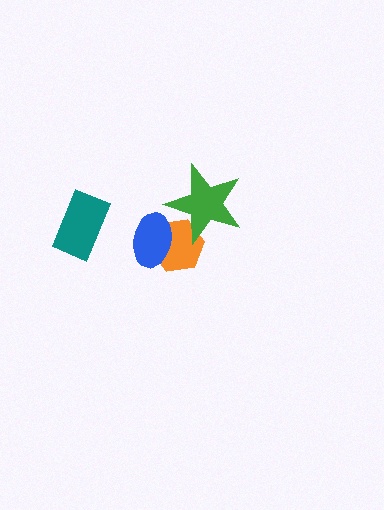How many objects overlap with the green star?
1 object overlaps with the green star.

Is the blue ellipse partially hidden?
No, no other shape covers it.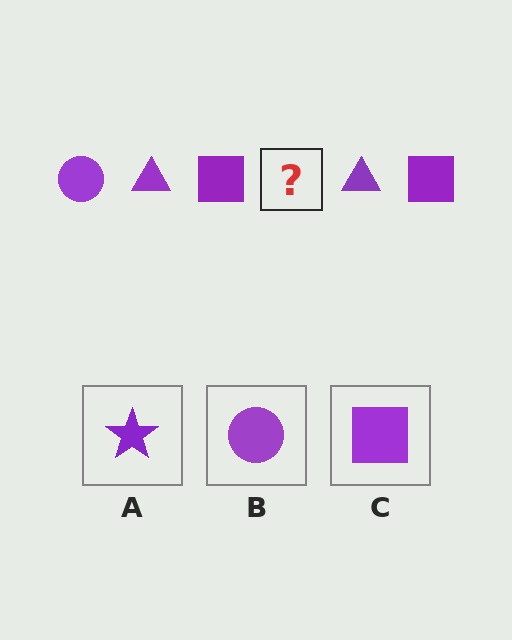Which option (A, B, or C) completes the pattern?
B.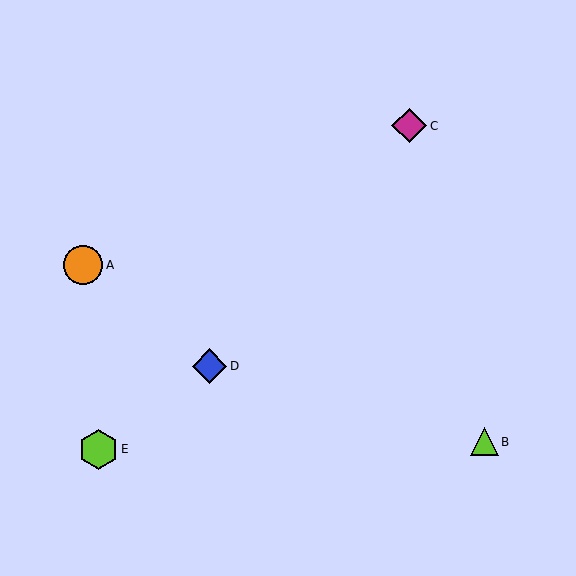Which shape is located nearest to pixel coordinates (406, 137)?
The magenta diamond (labeled C) at (409, 126) is nearest to that location.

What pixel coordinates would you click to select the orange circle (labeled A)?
Click at (83, 265) to select the orange circle A.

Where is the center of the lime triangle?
The center of the lime triangle is at (484, 442).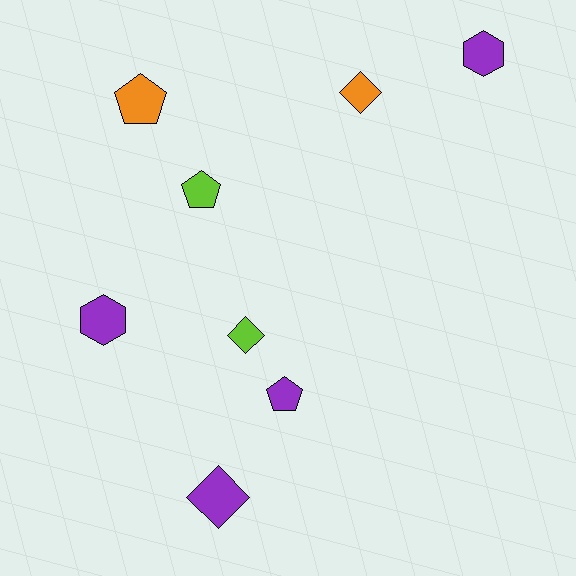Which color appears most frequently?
Purple, with 4 objects.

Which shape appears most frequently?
Diamond, with 3 objects.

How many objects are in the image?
There are 8 objects.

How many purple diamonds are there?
There is 1 purple diamond.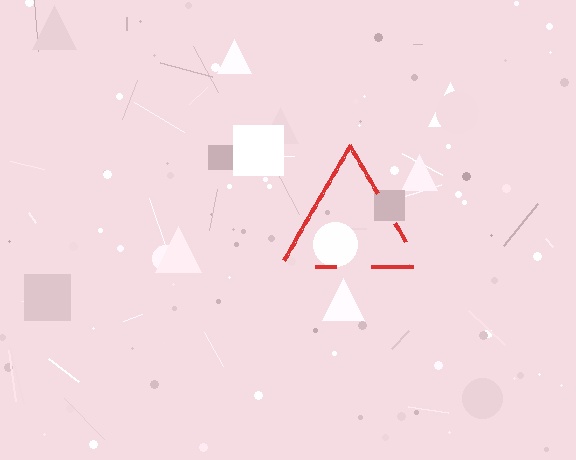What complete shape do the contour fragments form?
The contour fragments form a triangle.